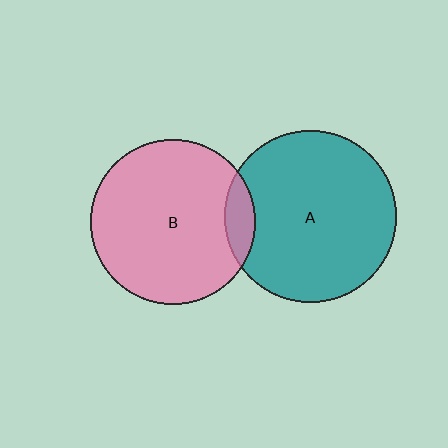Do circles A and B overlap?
Yes.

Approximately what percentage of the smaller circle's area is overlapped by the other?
Approximately 10%.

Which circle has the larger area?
Circle A (teal).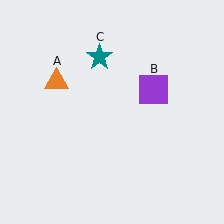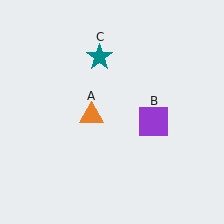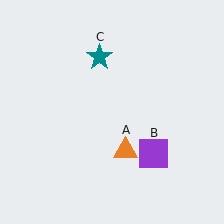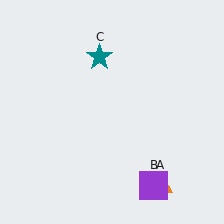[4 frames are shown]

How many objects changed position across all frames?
2 objects changed position: orange triangle (object A), purple square (object B).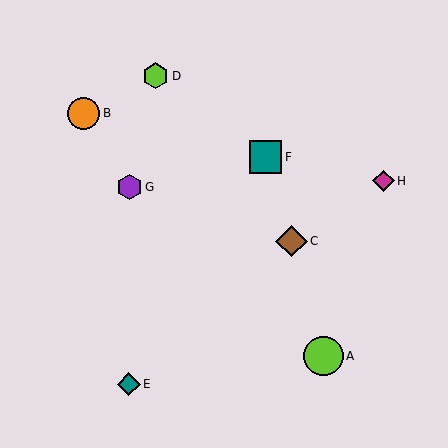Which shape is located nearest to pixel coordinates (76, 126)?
The orange circle (labeled B) at (84, 113) is nearest to that location.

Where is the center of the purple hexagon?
The center of the purple hexagon is at (129, 187).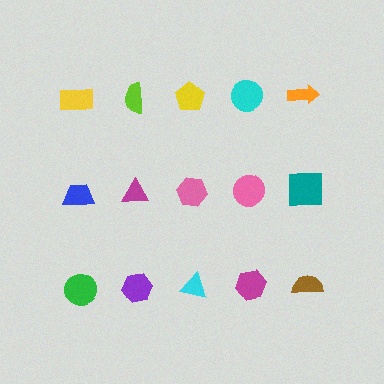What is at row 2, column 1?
A blue trapezoid.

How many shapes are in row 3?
5 shapes.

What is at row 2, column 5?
A teal square.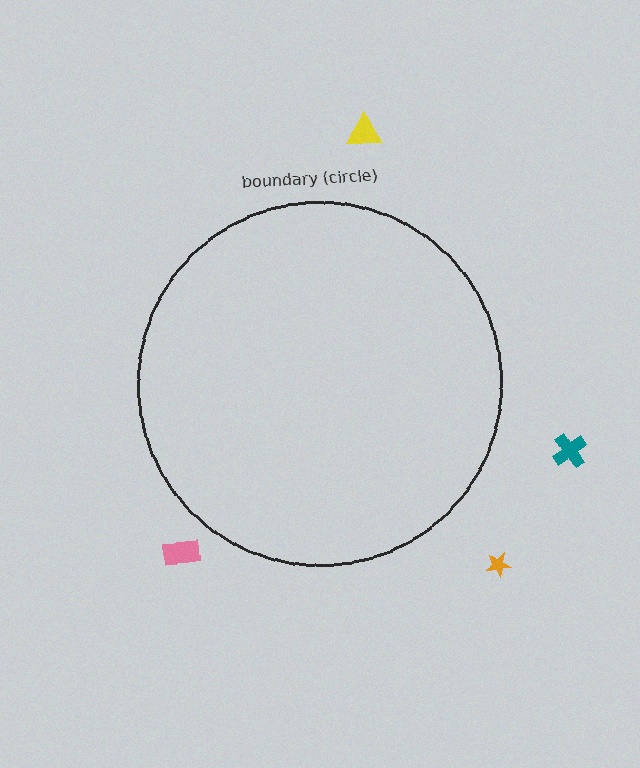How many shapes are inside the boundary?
0 inside, 4 outside.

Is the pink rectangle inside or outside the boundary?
Outside.